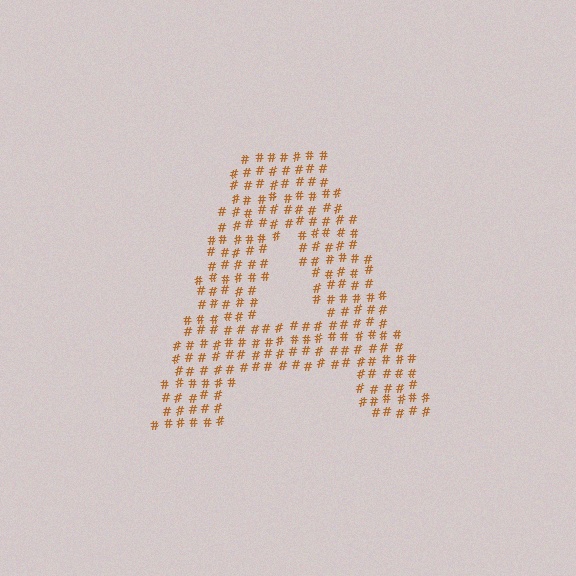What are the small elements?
The small elements are hash symbols.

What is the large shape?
The large shape is the letter A.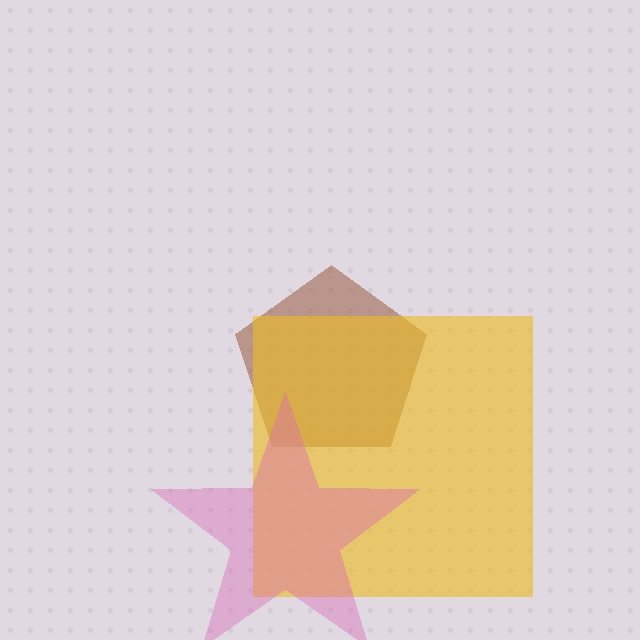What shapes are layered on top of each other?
The layered shapes are: a brown pentagon, a yellow square, a pink star.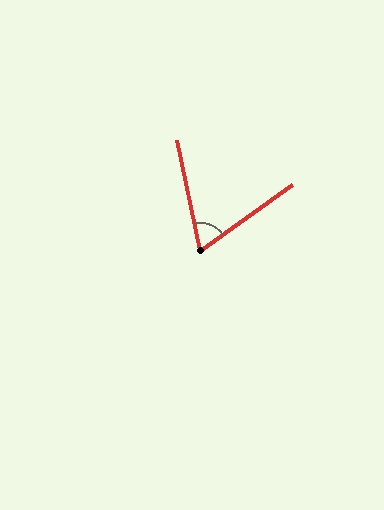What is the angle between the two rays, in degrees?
Approximately 66 degrees.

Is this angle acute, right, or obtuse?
It is acute.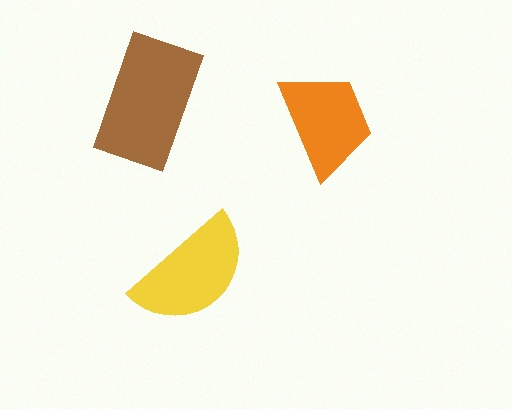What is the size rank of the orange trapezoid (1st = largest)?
3rd.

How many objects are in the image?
There are 3 objects in the image.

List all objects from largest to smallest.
The brown rectangle, the yellow semicircle, the orange trapezoid.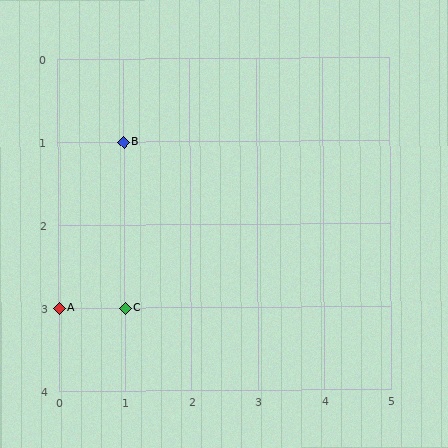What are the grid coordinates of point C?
Point C is at grid coordinates (1, 3).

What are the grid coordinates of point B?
Point B is at grid coordinates (1, 1).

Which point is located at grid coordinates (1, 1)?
Point B is at (1, 1).